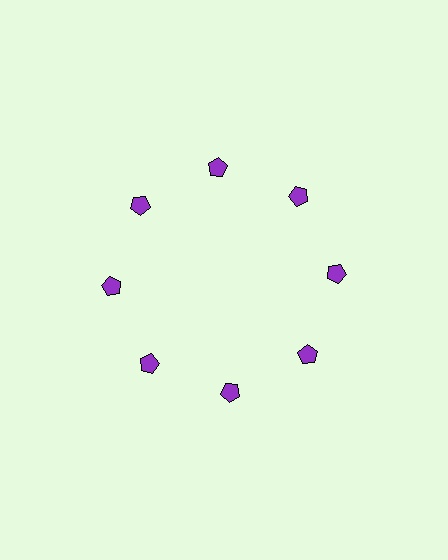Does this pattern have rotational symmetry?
Yes, this pattern has 8-fold rotational symmetry. It looks the same after rotating 45 degrees around the center.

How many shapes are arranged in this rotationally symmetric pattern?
There are 8 shapes, arranged in 8 groups of 1.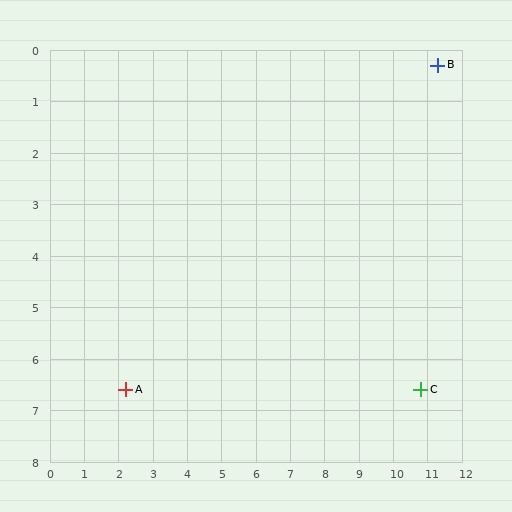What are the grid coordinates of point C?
Point C is at approximately (10.8, 6.6).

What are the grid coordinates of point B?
Point B is at approximately (11.3, 0.3).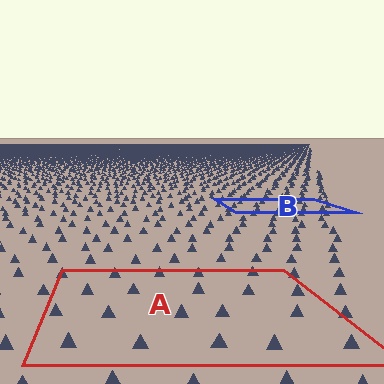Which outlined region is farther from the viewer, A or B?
Region B is farther from the viewer — the texture elements inside it appear smaller and more densely packed.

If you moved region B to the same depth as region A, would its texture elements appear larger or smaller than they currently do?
They would appear larger. At a closer depth, the same texture elements are projected at a bigger on-screen size.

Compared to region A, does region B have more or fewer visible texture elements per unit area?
Region B has more texture elements per unit area — they are packed more densely because it is farther away.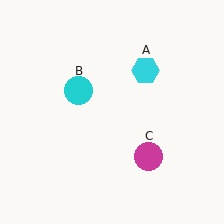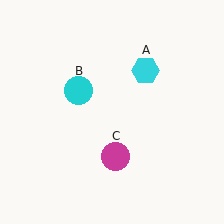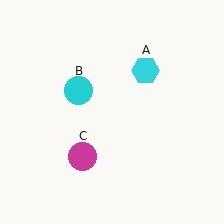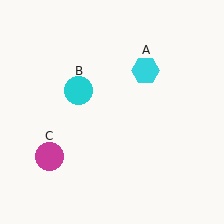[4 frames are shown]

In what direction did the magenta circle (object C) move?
The magenta circle (object C) moved left.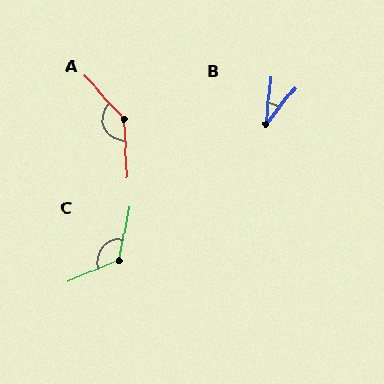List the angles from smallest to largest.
B (33°), C (124°), A (140°).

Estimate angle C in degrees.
Approximately 124 degrees.